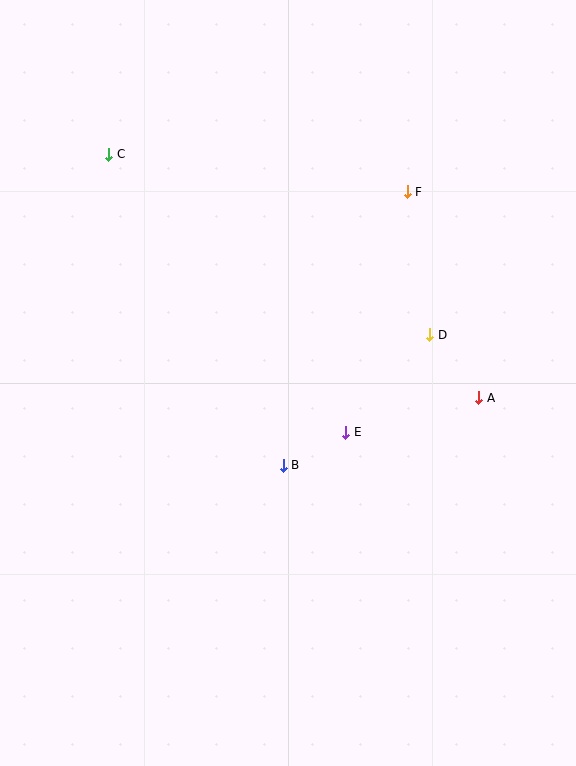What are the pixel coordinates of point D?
Point D is at (430, 335).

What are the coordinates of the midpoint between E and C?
The midpoint between E and C is at (227, 293).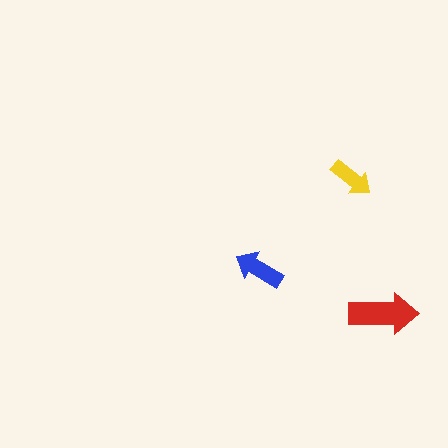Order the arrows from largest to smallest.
the red one, the blue one, the yellow one.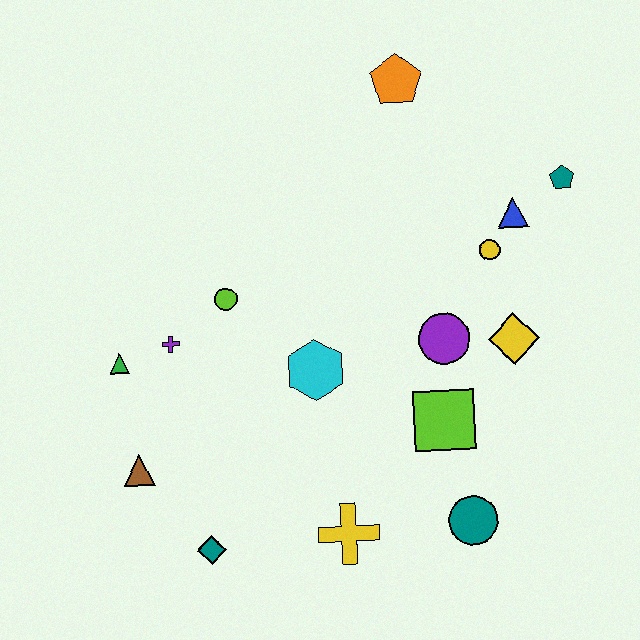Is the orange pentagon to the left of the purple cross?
No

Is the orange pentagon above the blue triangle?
Yes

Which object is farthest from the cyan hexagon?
The teal pentagon is farthest from the cyan hexagon.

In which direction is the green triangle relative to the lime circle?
The green triangle is to the left of the lime circle.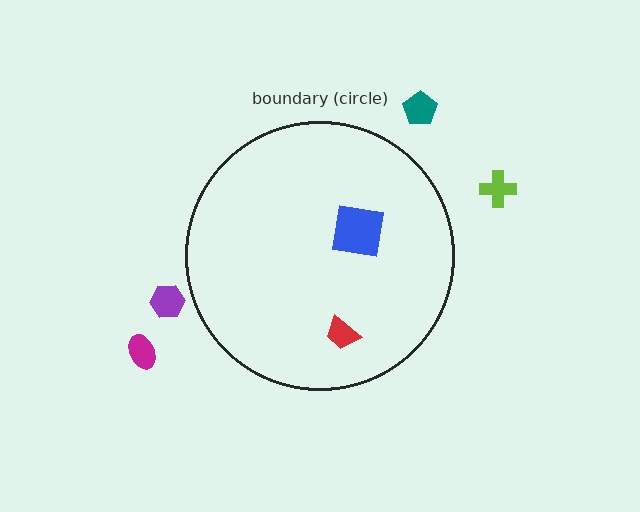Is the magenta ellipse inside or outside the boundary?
Outside.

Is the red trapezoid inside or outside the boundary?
Inside.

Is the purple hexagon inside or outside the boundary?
Outside.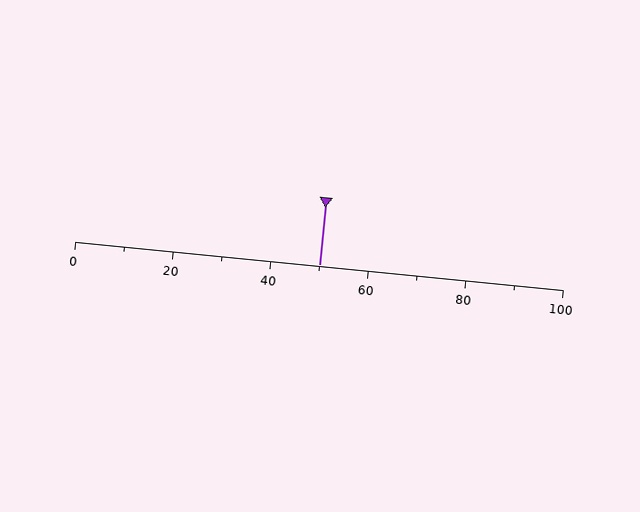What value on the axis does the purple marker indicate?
The marker indicates approximately 50.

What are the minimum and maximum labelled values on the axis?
The axis runs from 0 to 100.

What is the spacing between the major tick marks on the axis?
The major ticks are spaced 20 apart.